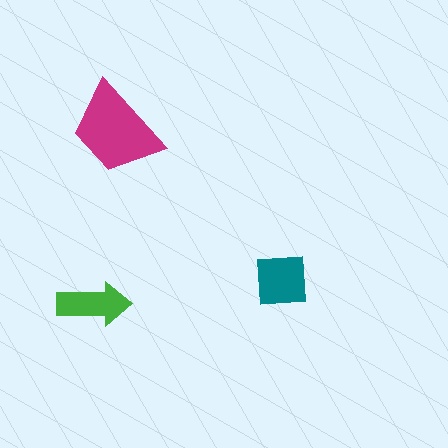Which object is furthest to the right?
The teal square is rightmost.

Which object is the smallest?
The green arrow.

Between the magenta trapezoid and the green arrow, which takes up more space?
The magenta trapezoid.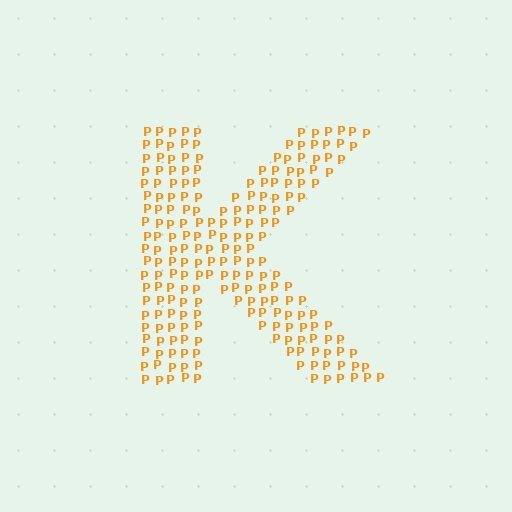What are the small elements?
The small elements are letter P's.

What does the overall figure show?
The overall figure shows the letter K.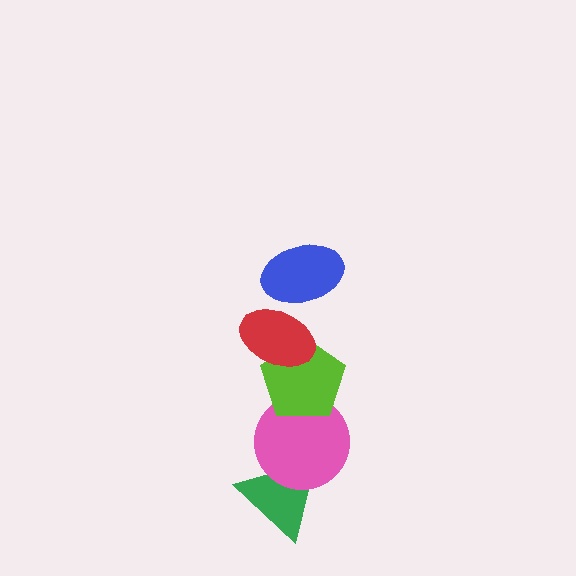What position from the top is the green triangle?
The green triangle is 5th from the top.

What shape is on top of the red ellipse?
The blue ellipse is on top of the red ellipse.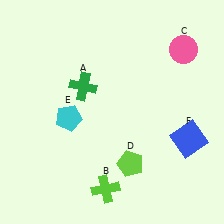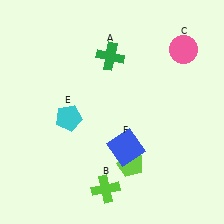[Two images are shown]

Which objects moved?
The objects that moved are: the green cross (A), the blue square (F).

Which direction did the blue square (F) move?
The blue square (F) moved left.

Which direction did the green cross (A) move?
The green cross (A) moved up.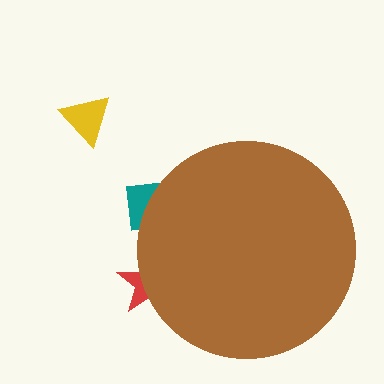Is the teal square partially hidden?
Yes, the teal square is partially hidden behind the brown circle.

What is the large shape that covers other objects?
A brown circle.